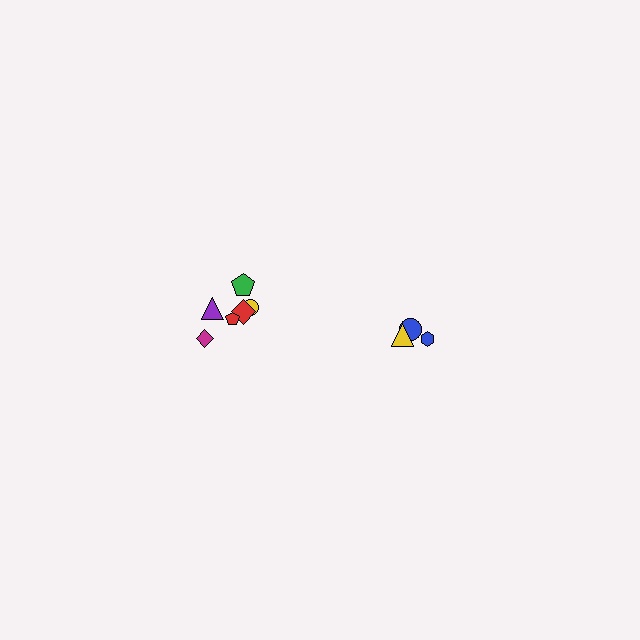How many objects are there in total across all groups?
There are 9 objects.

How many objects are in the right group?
There are 3 objects.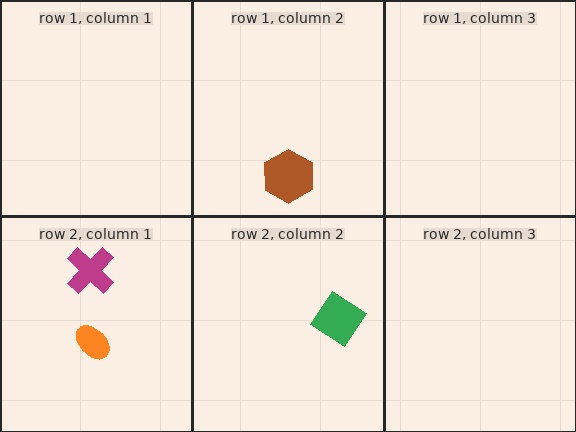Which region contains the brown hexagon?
The row 1, column 2 region.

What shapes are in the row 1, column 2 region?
The brown hexagon.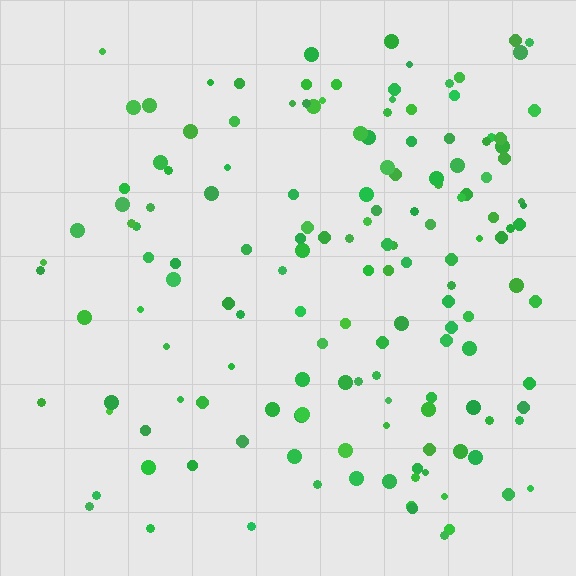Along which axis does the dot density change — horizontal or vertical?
Horizontal.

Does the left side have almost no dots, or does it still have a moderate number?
Still a moderate number, just noticeably fewer than the right.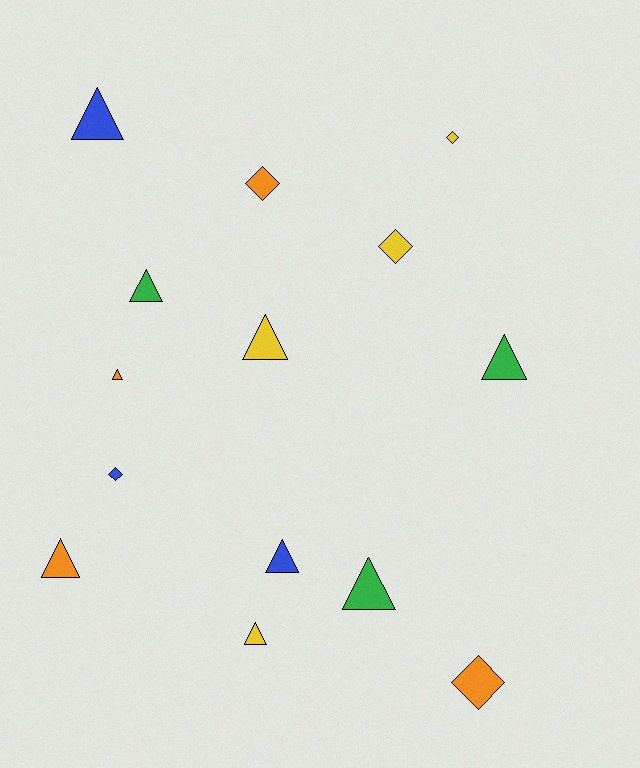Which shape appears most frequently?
Triangle, with 9 objects.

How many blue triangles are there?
There are 2 blue triangles.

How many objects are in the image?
There are 14 objects.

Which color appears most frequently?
Orange, with 4 objects.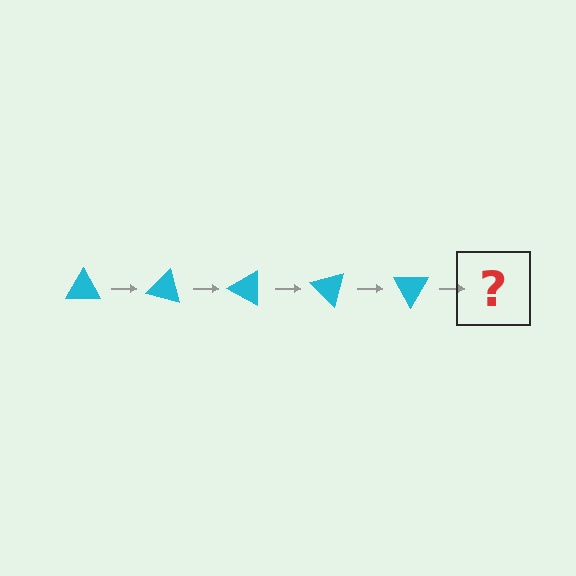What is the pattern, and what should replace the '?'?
The pattern is that the triangle rotates 15 degrees each step. The '?' should be a cyan triangle rotated 75 degrees.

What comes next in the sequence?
The next element should be a cyan triangle rotated 75 degrees.